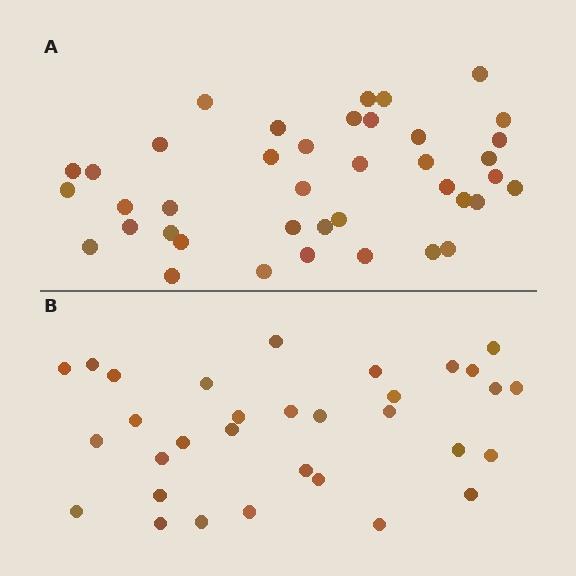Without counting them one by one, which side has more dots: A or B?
Region A (the top region) has more dots.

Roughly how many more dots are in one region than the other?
Region A has roughly 8 or so more dots than region B.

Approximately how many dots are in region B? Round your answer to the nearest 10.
About 30 dots. (The exact count is 32, which rounds to 30.)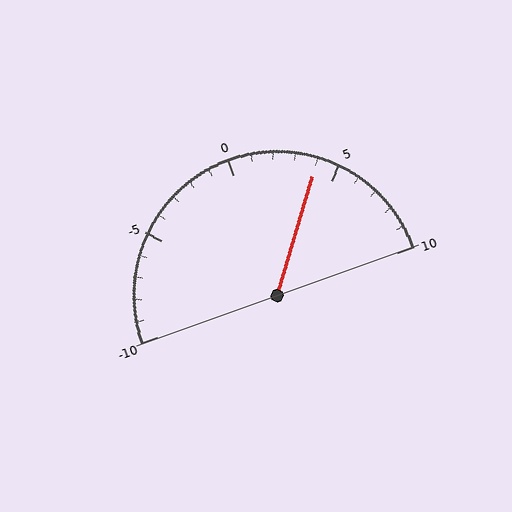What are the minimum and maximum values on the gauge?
The gauge ranges from -10 to 10.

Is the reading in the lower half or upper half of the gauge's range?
The reading is in the upper half of the range (-10 to 10).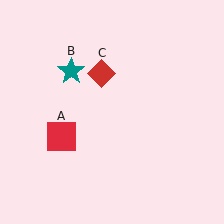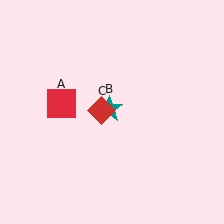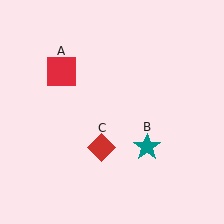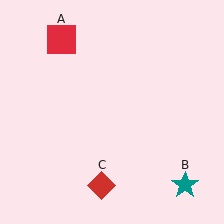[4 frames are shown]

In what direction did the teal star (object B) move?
The teal star (object B) moved down and to the right.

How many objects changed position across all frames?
3 objects changed position: red square (object A), teal star (object B), red diamond (object C).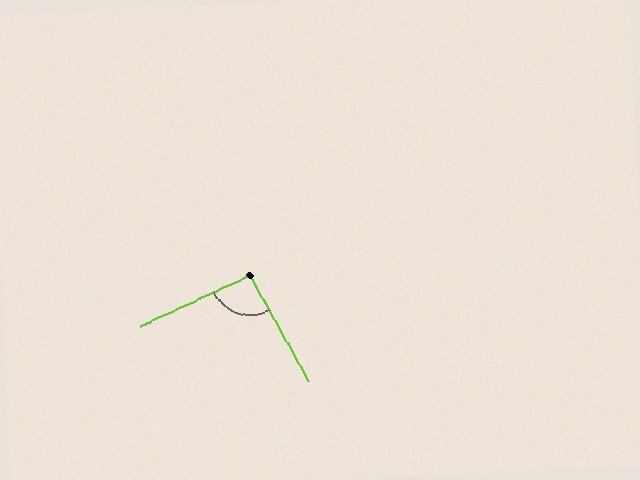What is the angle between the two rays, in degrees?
Approximately 94 degrees.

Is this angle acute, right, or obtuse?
It is approximately a right angle.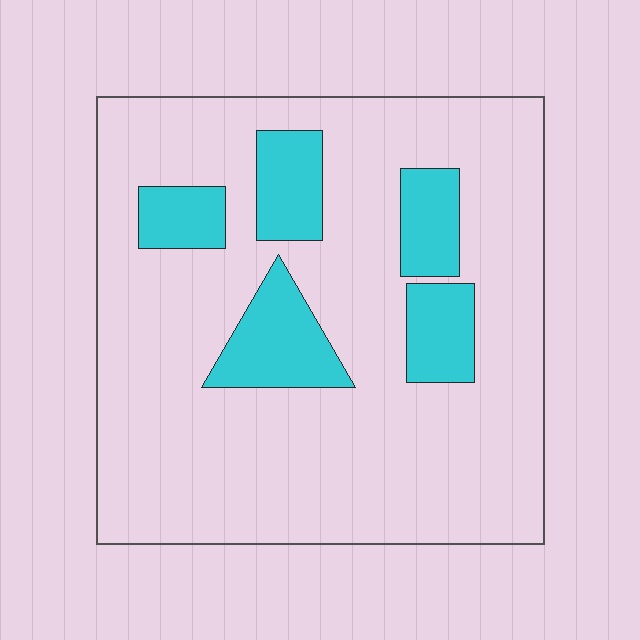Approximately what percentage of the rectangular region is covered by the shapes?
Approximately 20%.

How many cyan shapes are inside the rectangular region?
5.